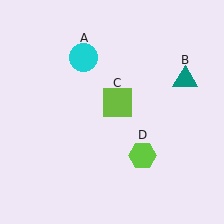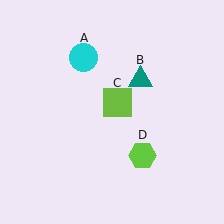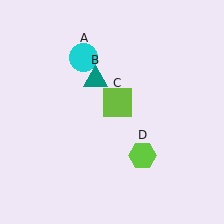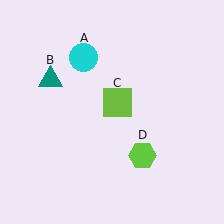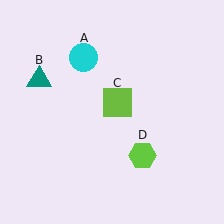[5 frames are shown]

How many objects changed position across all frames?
1 object changed position: teal triangle (object B).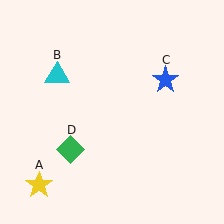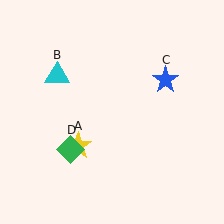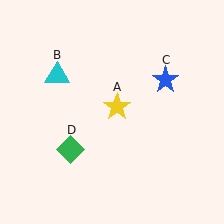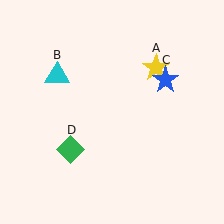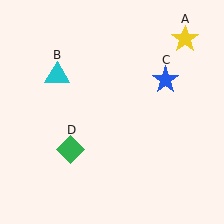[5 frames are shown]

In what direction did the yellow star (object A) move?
The yellow star (object A) moved up and to the right.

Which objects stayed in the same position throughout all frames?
Cyan triangle (object B) and blue star (object C) and green diamond (object D) remained stationary.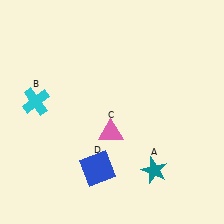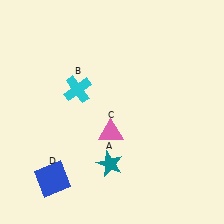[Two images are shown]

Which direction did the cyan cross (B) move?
The cyan cross (B) moved right.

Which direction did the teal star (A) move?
The teal star (A) moved left.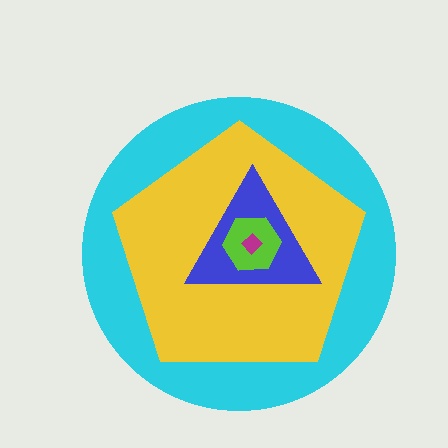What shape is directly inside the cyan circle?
The yellow pentagon.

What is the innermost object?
The magenta diamond.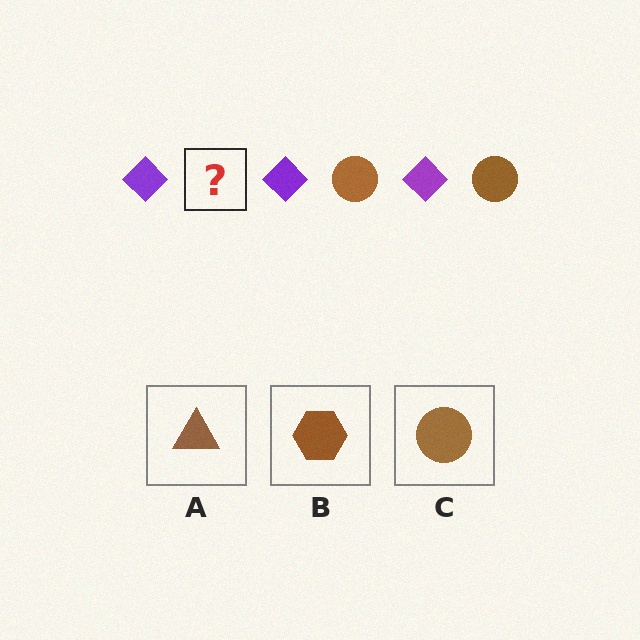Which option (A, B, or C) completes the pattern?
C.